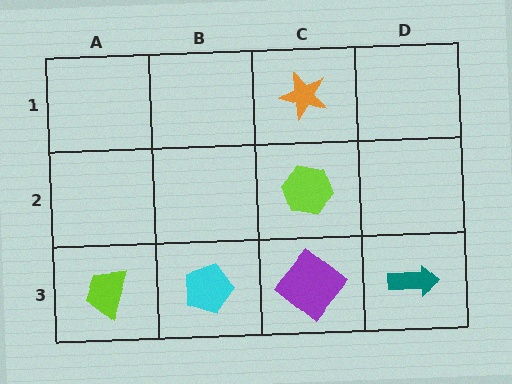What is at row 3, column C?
A purple diamond.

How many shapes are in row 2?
1 shape.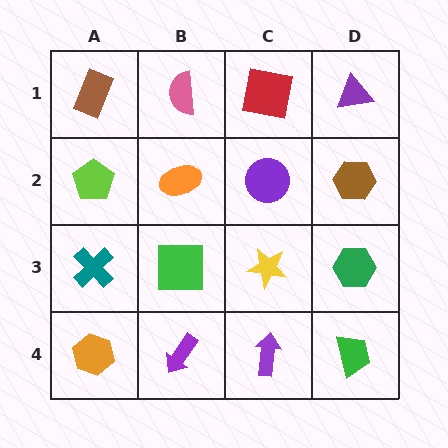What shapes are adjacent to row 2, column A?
A brown rectangle (row 1, column A), a teal cross (row 3, column A), an orange ellipse (row 2, column B).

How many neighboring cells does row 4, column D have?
2.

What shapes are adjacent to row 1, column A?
A lime pentagon (row 2, column A), a pink semicircle (row 1, column B).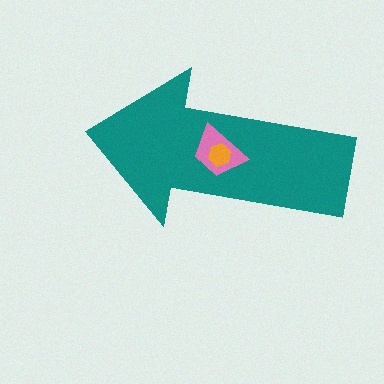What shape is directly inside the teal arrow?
The pink trapezoid.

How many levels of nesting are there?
3.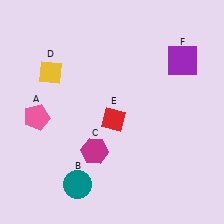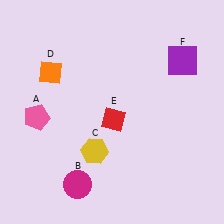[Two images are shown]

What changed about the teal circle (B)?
In Image 1, B is teal. In Image 2, it changed to magenta.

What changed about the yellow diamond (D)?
In Image 1, D is yellow. In Image 2, it changed to orange.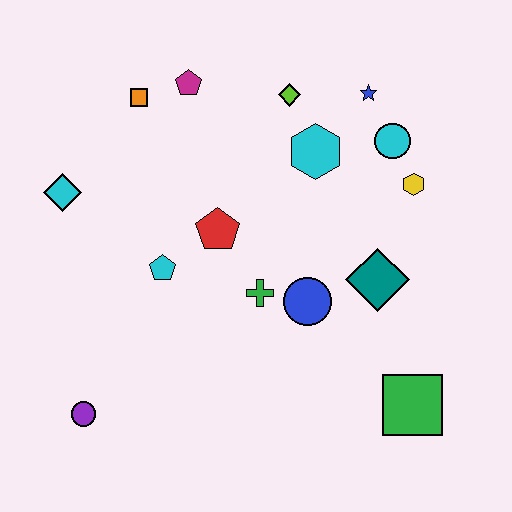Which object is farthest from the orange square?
The green square is farthest from the orange square.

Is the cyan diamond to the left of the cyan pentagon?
Yes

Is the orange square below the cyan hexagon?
No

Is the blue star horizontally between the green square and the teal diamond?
No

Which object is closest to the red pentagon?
The cyan pentagon is closest to the red pentagon.